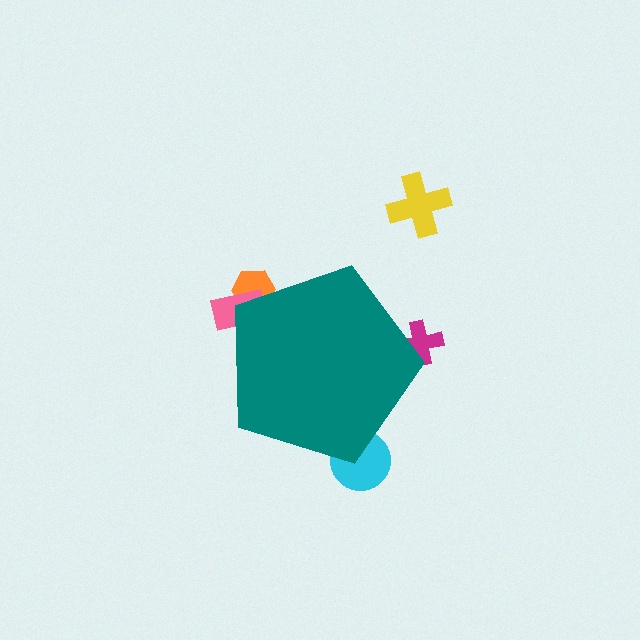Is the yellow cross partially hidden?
No, the yellow cross is fully visible.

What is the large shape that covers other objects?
A teal pentagon.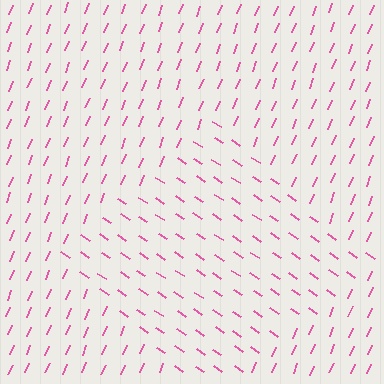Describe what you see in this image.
The image is filled with small pink line segments. A diamond region in the image has lines oriented differently from the surrounding lines, creating a visible texture boundary.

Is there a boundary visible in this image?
Yes, there is a texture boundary formed by a change in line orientation.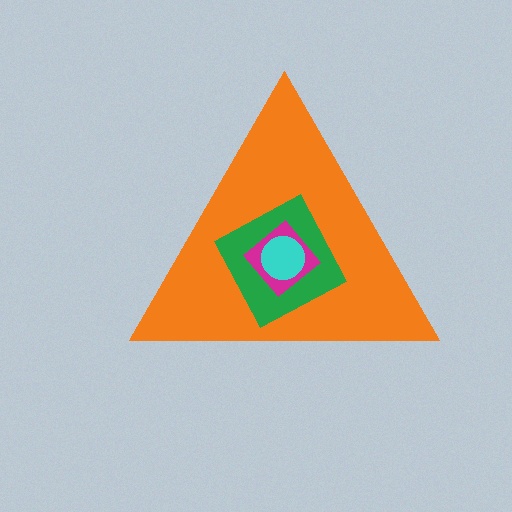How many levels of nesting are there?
4.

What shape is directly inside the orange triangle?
The green square.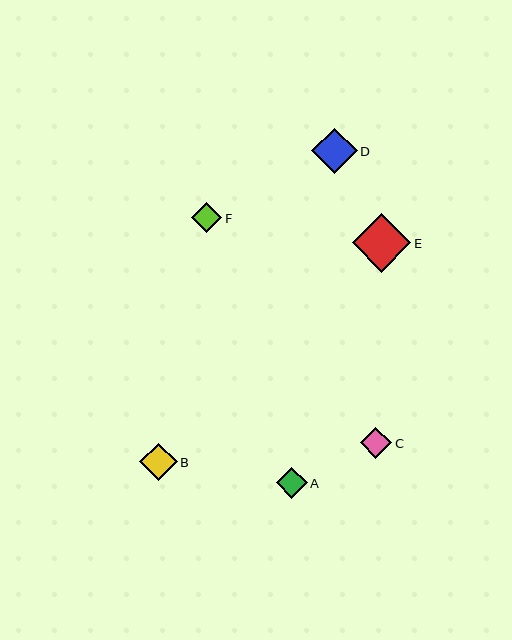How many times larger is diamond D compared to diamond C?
Diamond D is approximately 1.5 times the size of diamond C.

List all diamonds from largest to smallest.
From largest to smallest: E, D, B, C, A, F.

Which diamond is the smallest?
Diamond F is the smallest with a size of approximately 30 pixels.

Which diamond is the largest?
Diamond E is the largest with a size of approximately 58 pixels.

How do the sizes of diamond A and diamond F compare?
Diamond A and diamond F are approximately the same size.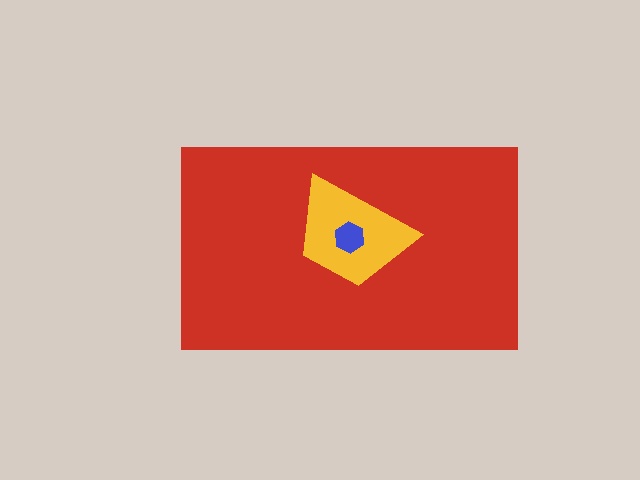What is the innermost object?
The blue hexagon.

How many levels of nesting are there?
3.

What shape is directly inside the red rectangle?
The yellow trapezoid.